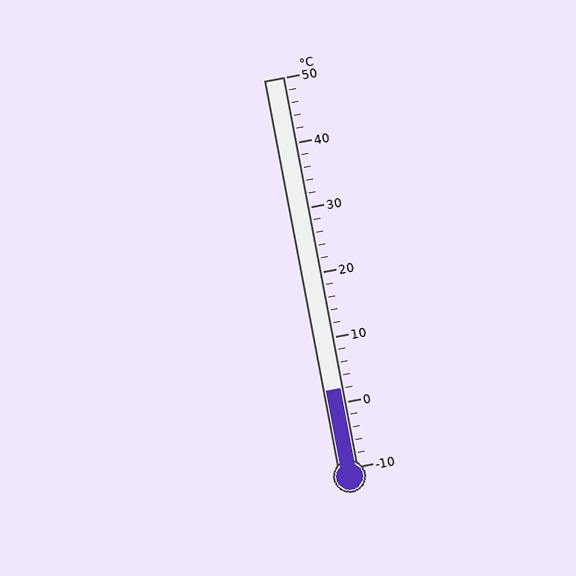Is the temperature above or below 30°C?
The temperature is below 30°C.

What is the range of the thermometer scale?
The thermometer scale ranges from -10°C to 50°C.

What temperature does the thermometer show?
The thermometer shows approximately 2°C.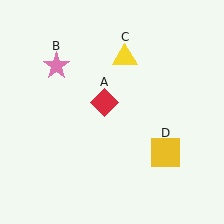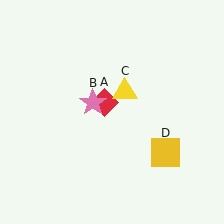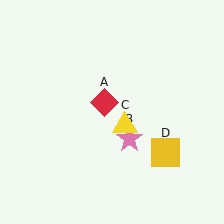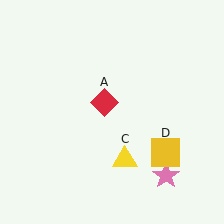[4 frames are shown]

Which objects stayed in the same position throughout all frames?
Red diamond (object A) and yellow square (object D) remained stationary.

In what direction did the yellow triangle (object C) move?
The yellow triangle (object C) moved down.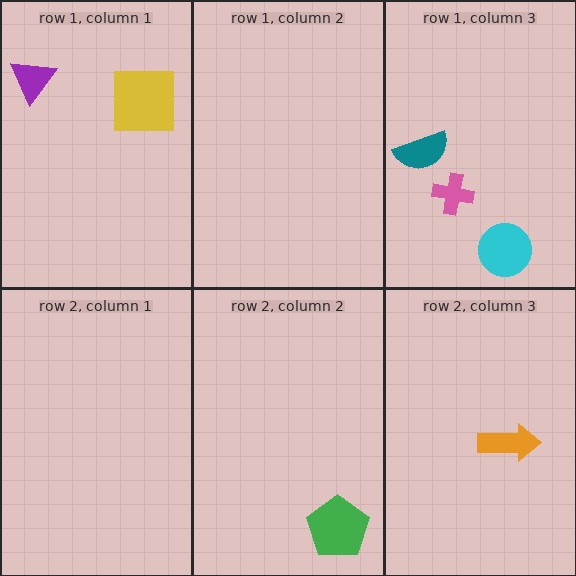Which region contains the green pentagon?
The row 2, column 2 region.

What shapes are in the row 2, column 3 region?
The orange arrow.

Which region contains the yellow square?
The row 1, column 1 region.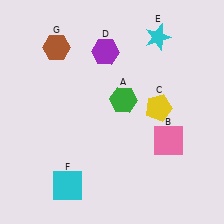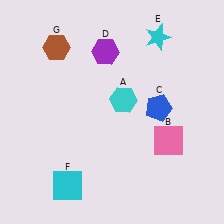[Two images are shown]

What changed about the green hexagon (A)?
In Image 1, A is green. In Image 2, it changed to cyan.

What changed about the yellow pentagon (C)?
In Image 1, C is yellow. In Image 2, it changed to blue.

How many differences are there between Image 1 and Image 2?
There are 2 differences between the two images.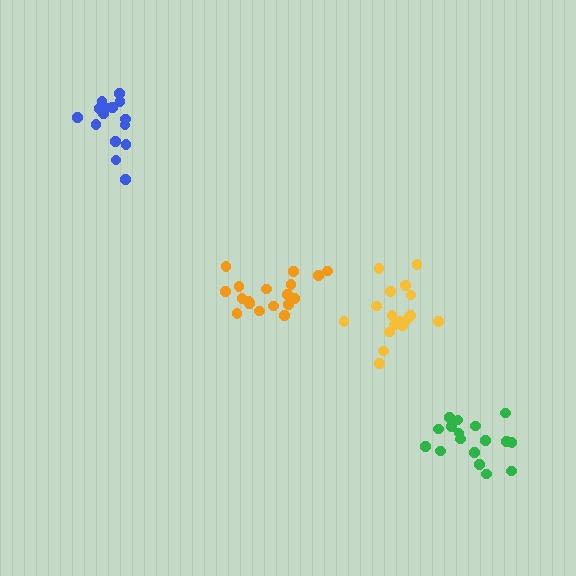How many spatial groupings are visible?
There are 4 spatial groupings.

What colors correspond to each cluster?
The clusters are colored: blue, yellow, orange, green.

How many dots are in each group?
Group 1: 15 dots, Group 2: 17 dots, Group 3: 19 dots, Group 4: 17 dots (68 total).